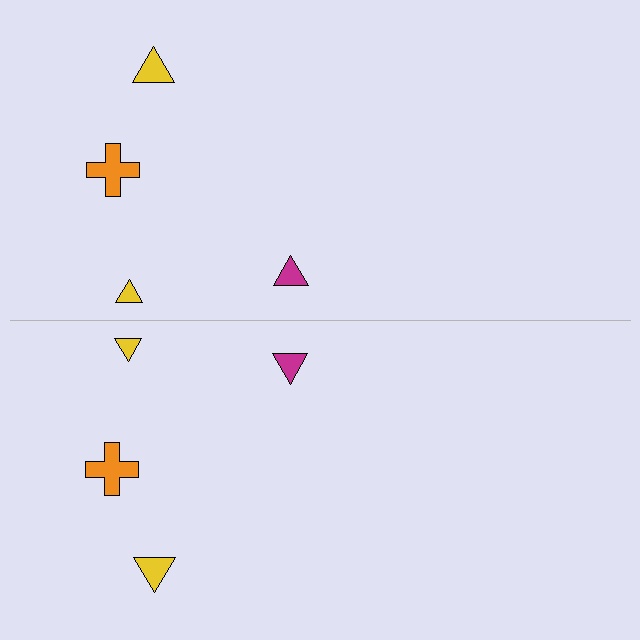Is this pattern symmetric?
Yes, this pattern has bilateral (reflection) symmetry.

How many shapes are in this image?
There are 8 shapes in this image.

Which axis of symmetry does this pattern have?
The pattern has a horizontal axis of symmetry running through the center of the image.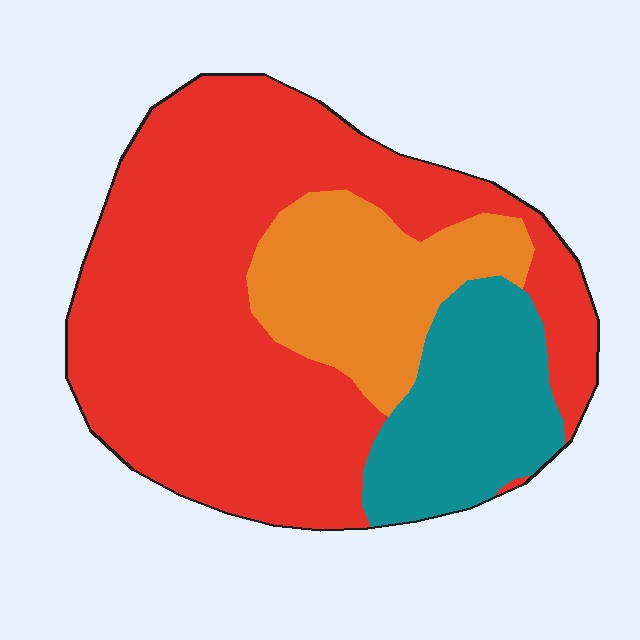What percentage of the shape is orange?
Orange covers 19% of the shape.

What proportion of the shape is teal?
Teal takes up about one sixth (1/6) of the shape.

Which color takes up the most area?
Red, at roughly 65%.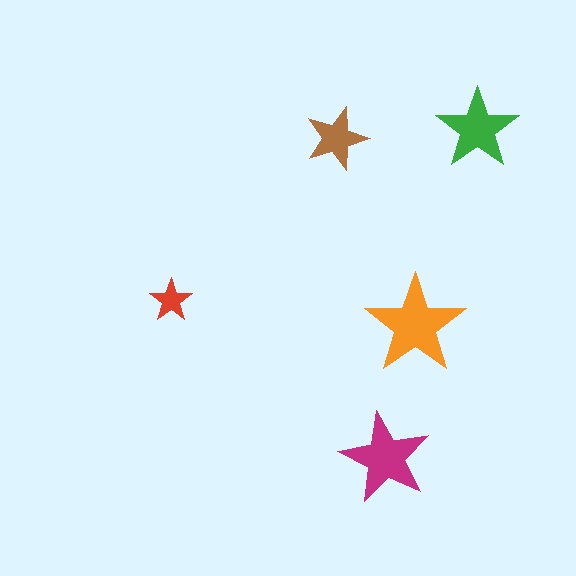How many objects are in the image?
There are 5 objects in the image.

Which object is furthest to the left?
The red star is leftmost.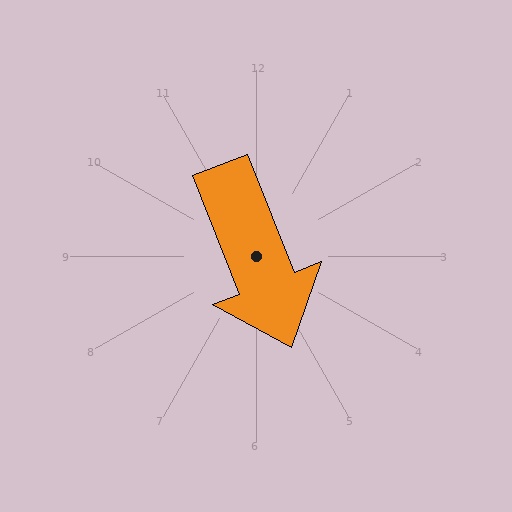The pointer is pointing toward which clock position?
Roughly 5 o'clock.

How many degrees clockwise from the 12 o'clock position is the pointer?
Approximately 158 degrees.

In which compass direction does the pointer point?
South.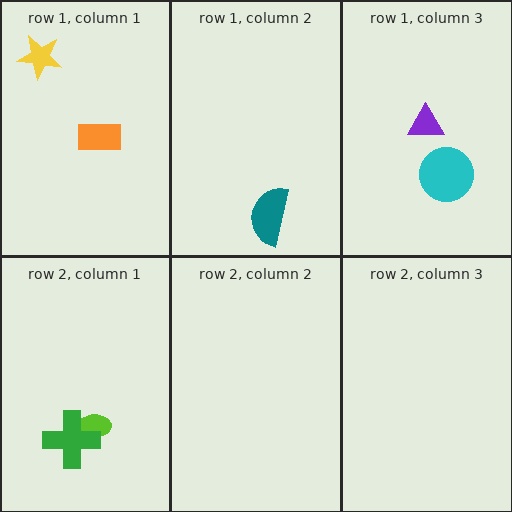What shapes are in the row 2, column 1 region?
The lime ellipse, the green cross.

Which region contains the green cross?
The row 2, column 1 region.